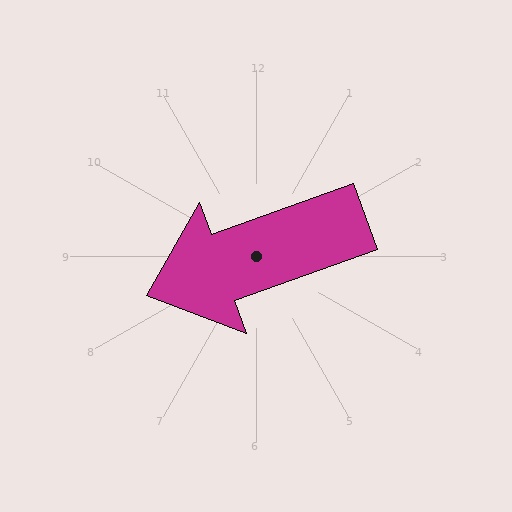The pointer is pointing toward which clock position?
Roughly 8 o'clock.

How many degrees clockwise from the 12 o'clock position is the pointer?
Approximately 250 degrees.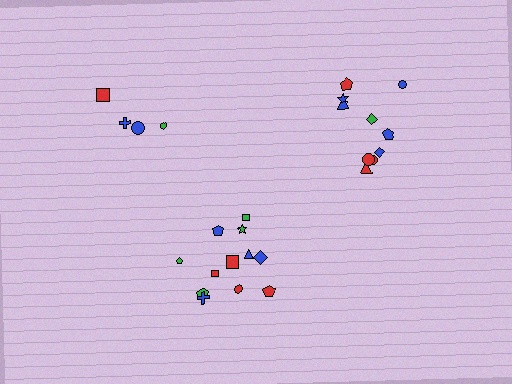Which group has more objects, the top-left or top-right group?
The top-right group.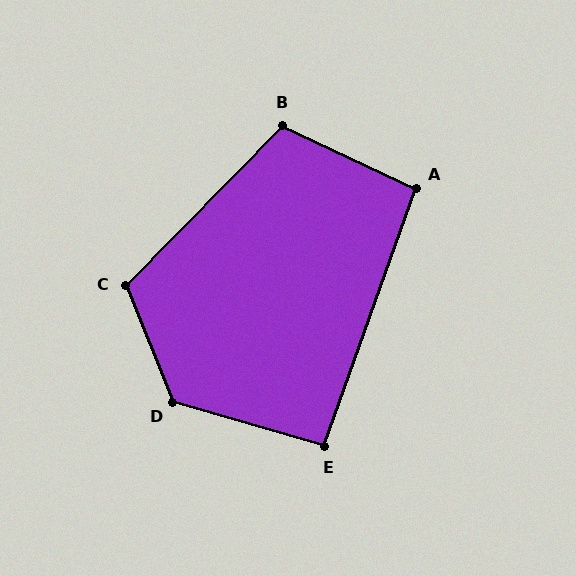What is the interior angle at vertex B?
Approximately 109 degrees (obtuse).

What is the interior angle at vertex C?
Approximately 114 degrees (obtuse).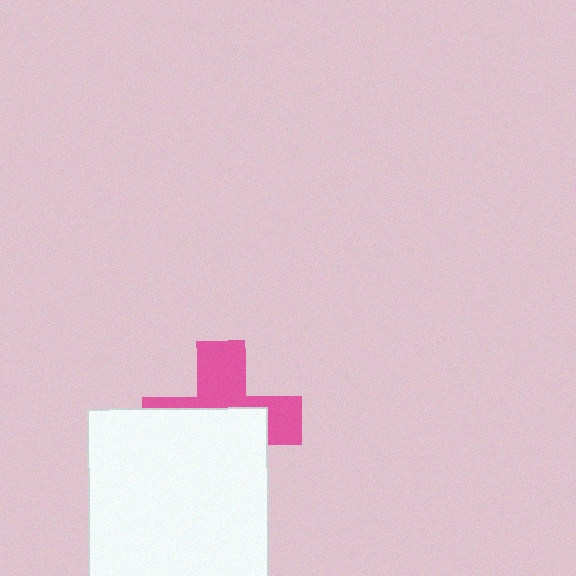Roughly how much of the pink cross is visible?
A small part of it is visible (roughly 44%).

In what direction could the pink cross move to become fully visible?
The pink cross could move up. That would shift it out from behind the white square entirely.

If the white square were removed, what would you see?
You would see the complete pink cross.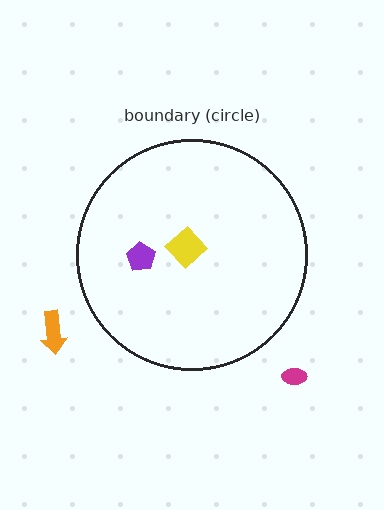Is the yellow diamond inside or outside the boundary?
Inside.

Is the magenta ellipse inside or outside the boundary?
Outside.